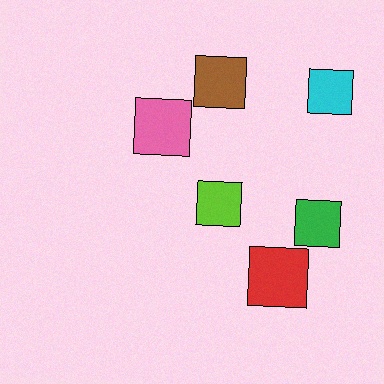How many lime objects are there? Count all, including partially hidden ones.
There is 1 lime object.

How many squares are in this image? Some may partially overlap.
There are 6 squares.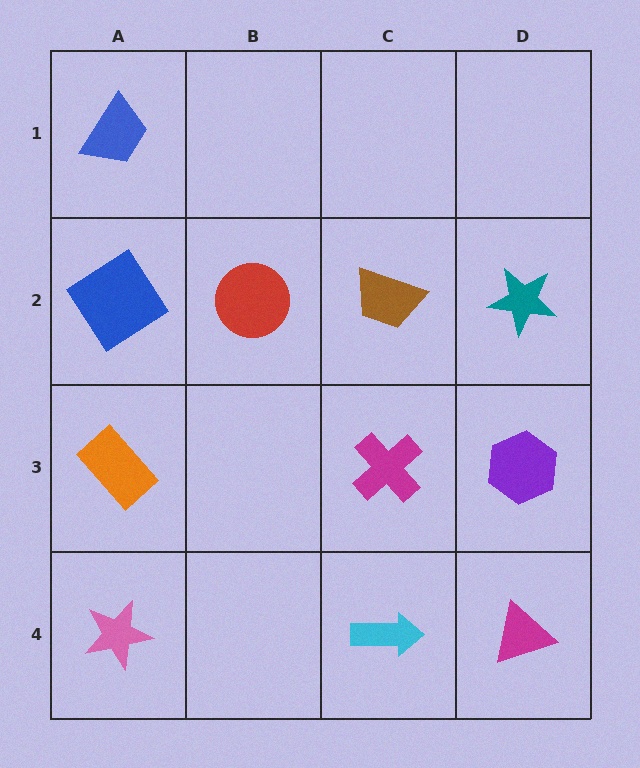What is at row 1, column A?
A blue trapezoid.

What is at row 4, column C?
A cyan arrow.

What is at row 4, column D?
A magenta triangle.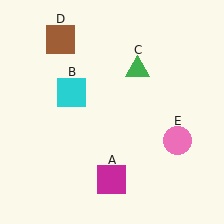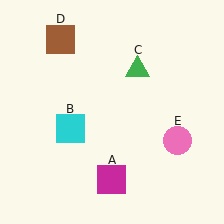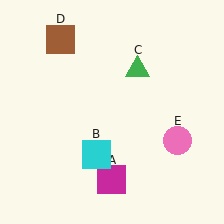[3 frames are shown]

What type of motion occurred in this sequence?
The cyan square (object B) rotated counterclockwise around the center of the scene.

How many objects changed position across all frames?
1 object changed position: cyan square (object B).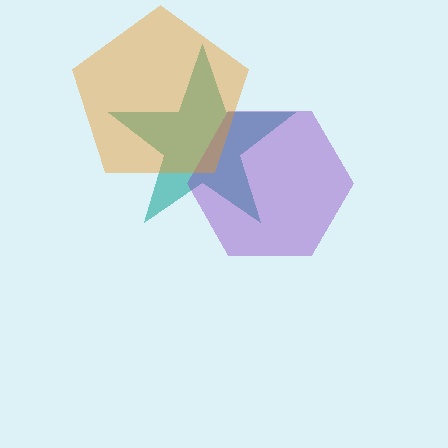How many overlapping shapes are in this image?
There are 3 overlapping shapes in the image.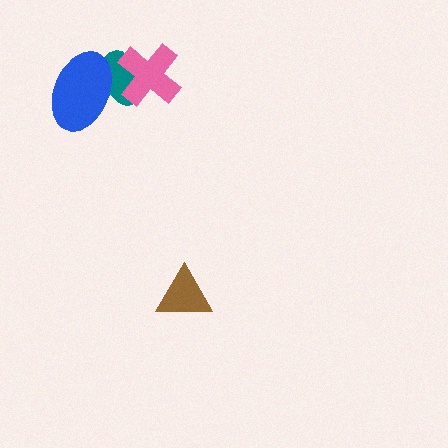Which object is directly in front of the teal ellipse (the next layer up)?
The blue ellipse is directly in front of the teal ellipse.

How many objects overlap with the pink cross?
1 object overlaps with the pink cross.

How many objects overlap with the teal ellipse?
2 objects overlap with the teal ellipse.